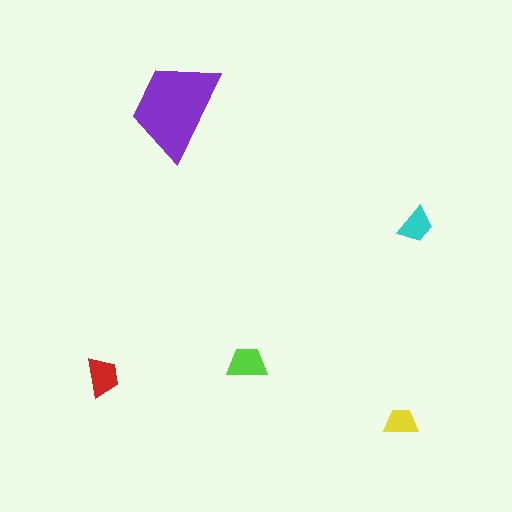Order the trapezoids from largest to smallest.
the purple one, the lime one, the red one, the cyan one, the yellow one.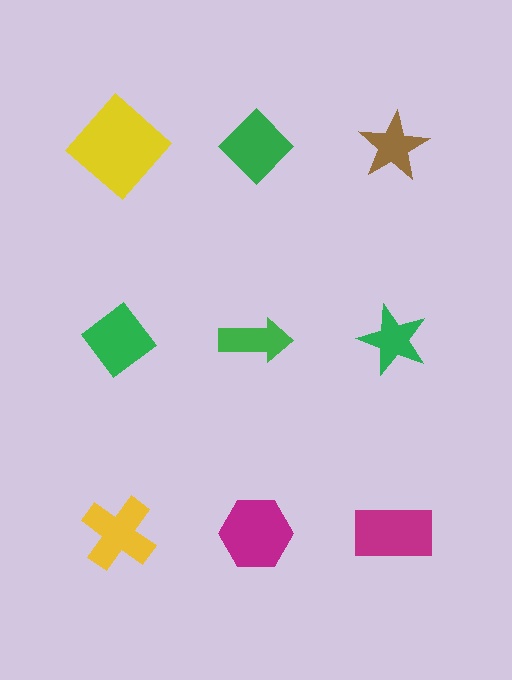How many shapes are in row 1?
3 shapes.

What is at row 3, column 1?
A yellow cross.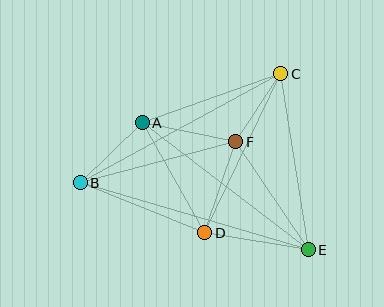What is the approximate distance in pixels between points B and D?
The distance between B and D is approximately 134 pixels.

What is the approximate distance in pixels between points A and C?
The distance between A and C is approximately 147 pixels.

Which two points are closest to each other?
Points C and F are closest to each other.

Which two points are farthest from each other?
Points B and E are farthest from each other.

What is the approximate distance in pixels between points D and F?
The distance between D and F is approximately 96 pixels.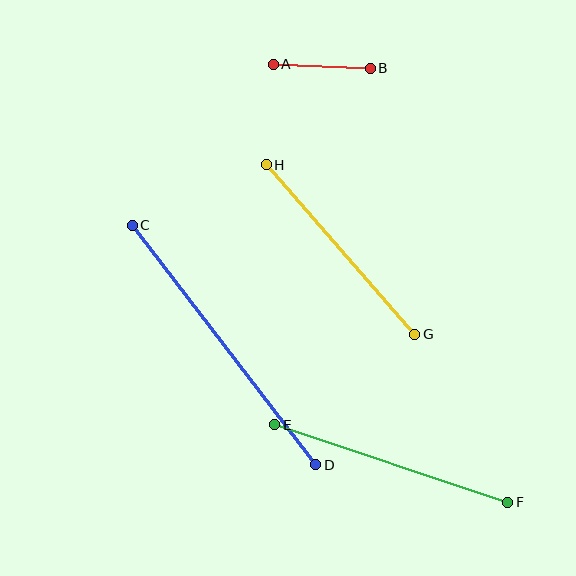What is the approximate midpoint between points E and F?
The midpoint is at approximately (391, 463) pixels.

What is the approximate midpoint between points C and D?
The midpoint is at approximately (224, 345) pixels.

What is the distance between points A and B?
The distance is approximately 97 pixels.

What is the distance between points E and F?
The distance is approximately 246 pixels.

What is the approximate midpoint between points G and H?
The midpoint is at approximately (341, 249) pixels.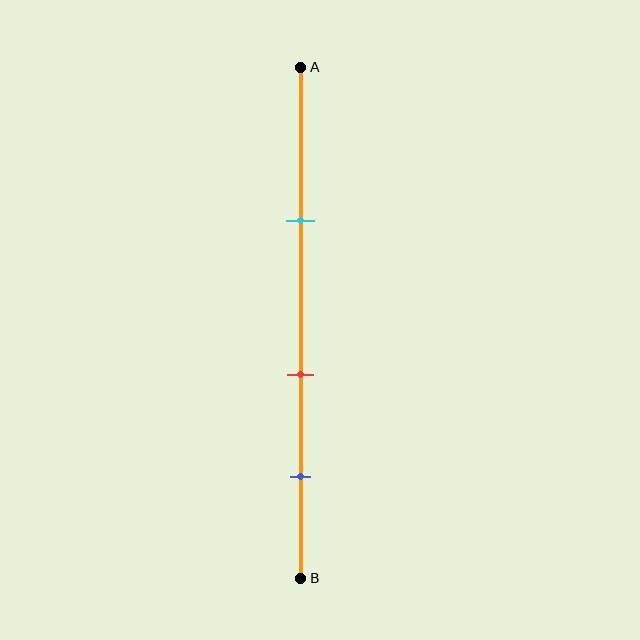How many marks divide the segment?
There are 3 marks dividing the segment.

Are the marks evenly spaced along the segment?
Yes, the marks are approximately evenly spaced.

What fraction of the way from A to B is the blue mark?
The blue mark is approximately 80% (0.8) of the way from A to B.